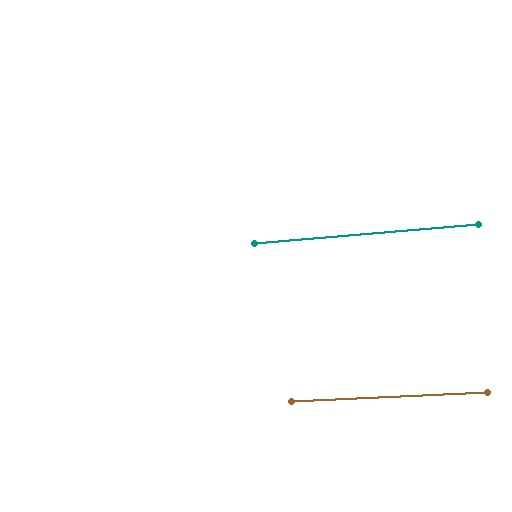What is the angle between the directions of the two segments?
Approximately 2 degrees.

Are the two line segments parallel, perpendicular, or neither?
Parallel — their directions differ by only 2.0°.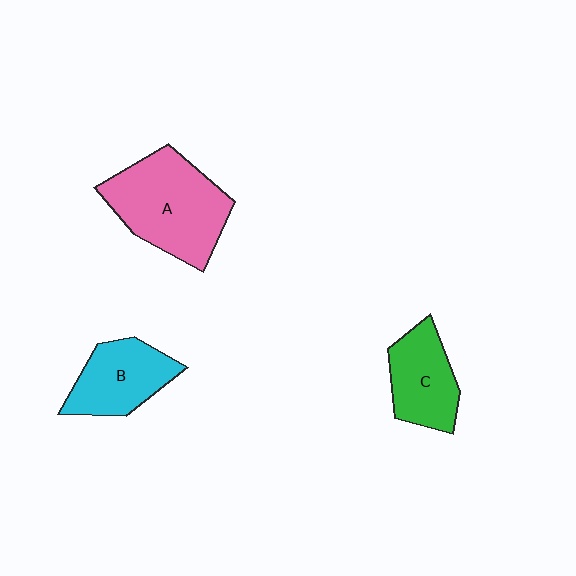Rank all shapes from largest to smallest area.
From largest to smallest: A (pink), B (cyan), C (green).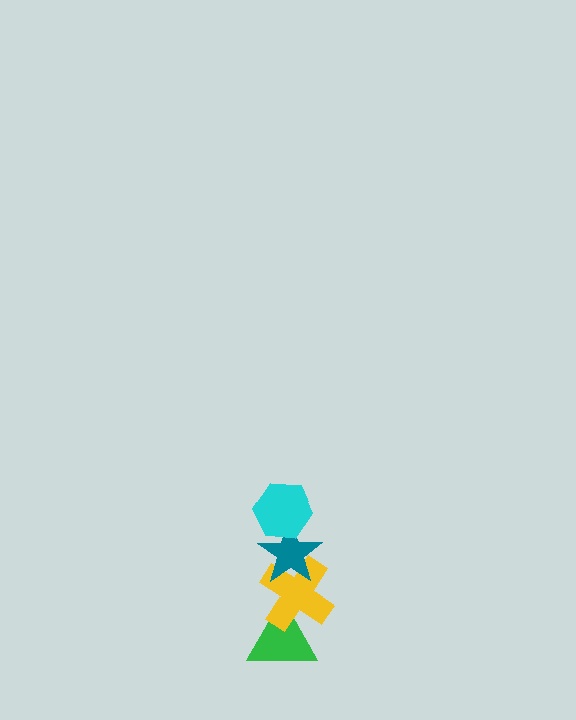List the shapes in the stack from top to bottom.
From top to bottom: the cyan hexagon, the teal star, the yellow cross, the green triangle.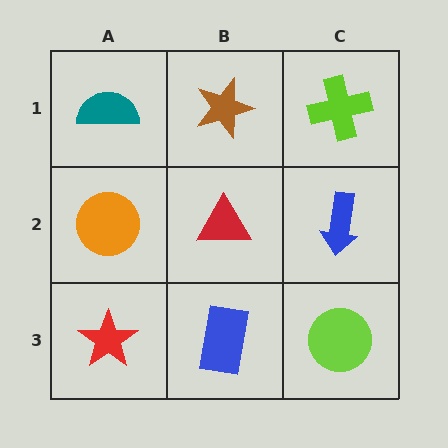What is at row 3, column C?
A lime circle.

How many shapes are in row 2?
3 shapes.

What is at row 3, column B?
A blue rectangle.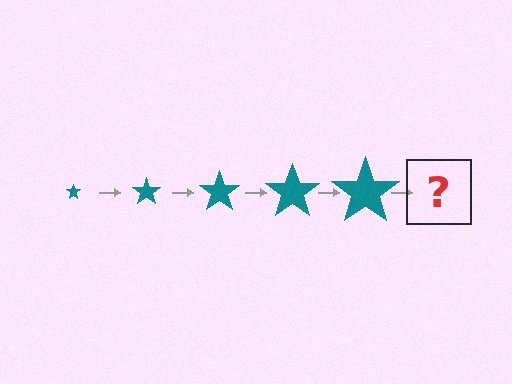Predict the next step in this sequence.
The next step is a teal star, larger than the previous one.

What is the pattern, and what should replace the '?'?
The pattern is that the star gets progressively larger each step. The '?' should be a teal star, larger than the previous one.